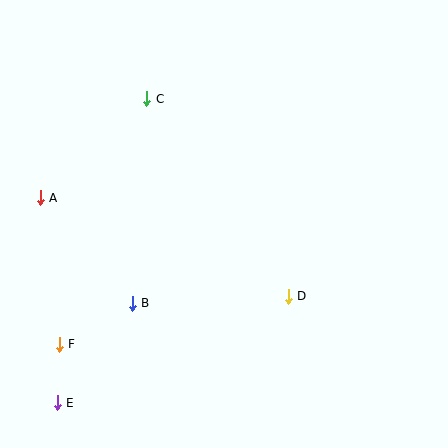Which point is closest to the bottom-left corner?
Point E is closest to the bottom-left corner.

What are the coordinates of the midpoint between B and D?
The midpoint between B and D is at (211, 300).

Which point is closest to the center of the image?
Point D at (288, 296) is closest to the center.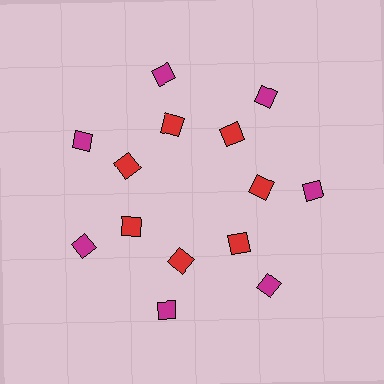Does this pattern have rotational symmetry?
Yes, this pattern has 7-fold rotational symmetry. It looks the same after rotating 51 degrees around the center.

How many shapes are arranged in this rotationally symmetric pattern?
There are 14 shapes, arranged in 7 groups of 2.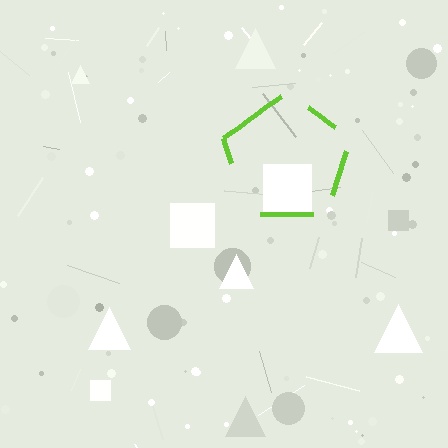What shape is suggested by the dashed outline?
The dashed outline suggests a pentagon.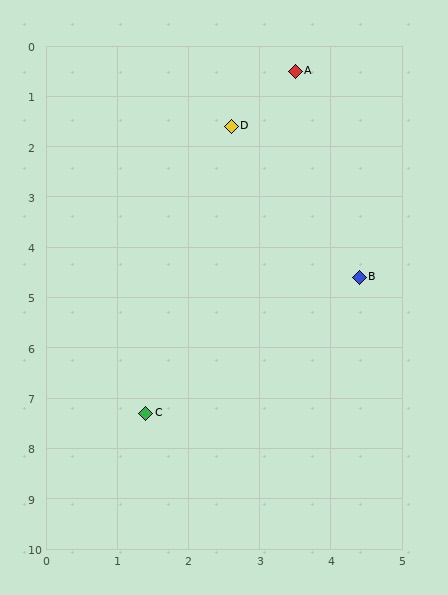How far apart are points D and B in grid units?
Points D and B are about 3.5 grid units apart.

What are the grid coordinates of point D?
Point D is at approximately (2.6, 1.6).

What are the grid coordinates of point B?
Point B is at approximately (4.4, 4.6).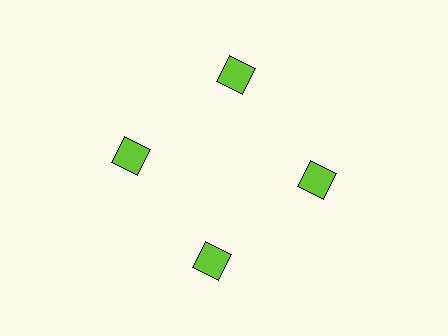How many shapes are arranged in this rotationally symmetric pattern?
There are 4 shapes, arranged in 4 groups of 1.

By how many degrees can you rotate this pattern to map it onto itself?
The pattern maps onto itself every 90 degrees of rotation.